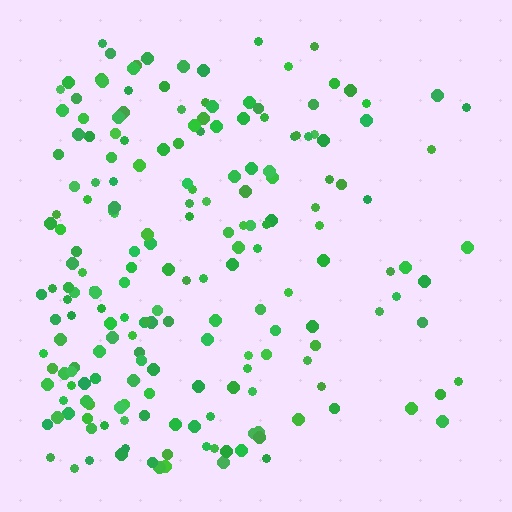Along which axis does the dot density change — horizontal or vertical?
Horizontal.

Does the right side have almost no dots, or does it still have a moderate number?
Still a moderate number, just noticeably fewer than the left.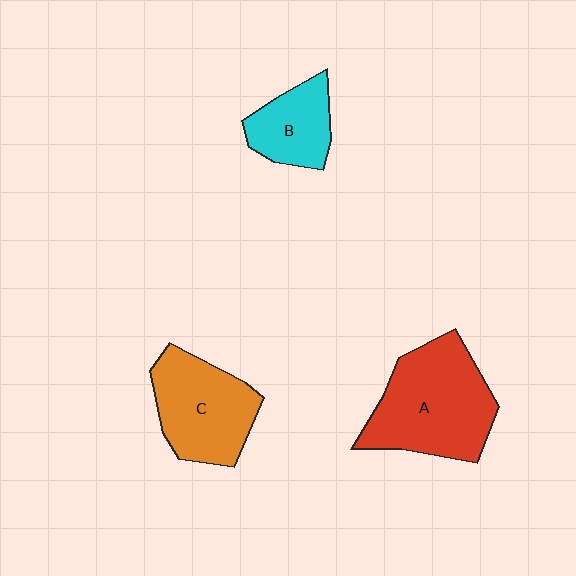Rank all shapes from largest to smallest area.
From largest to smallest: A (red), C (orange), B (cyan).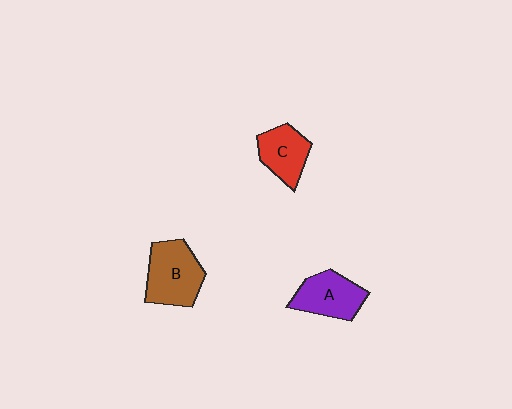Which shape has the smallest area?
Shape C (red).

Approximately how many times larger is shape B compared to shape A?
Approximately 1.2 times.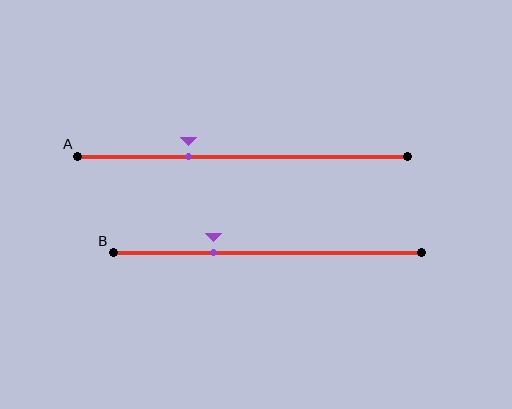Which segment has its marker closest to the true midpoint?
Segment A has its marker closest to the true midpoint.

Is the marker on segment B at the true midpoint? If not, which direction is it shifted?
No, the marker on segment B is shifted to the left by about 17% of the segment length.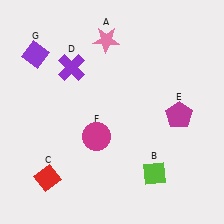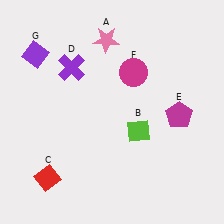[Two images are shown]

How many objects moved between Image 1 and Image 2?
2 objects moved between the two images.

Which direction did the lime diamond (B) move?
The lime diamond (B) moved up.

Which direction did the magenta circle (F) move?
The magenta circle (F) moved up.